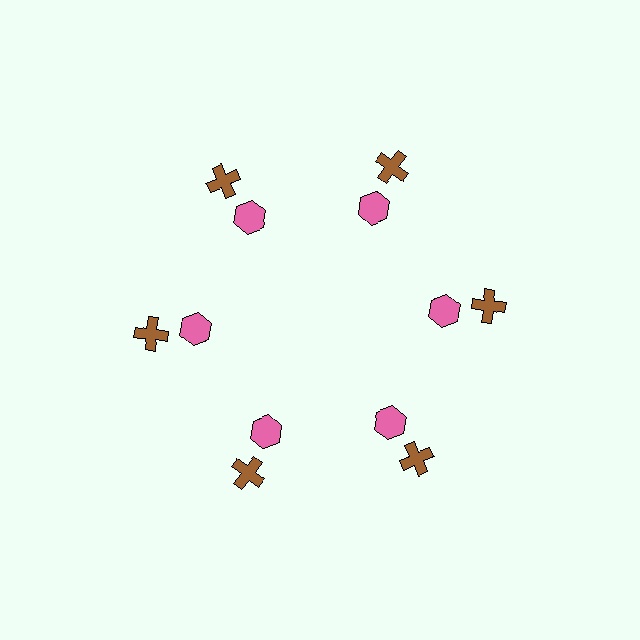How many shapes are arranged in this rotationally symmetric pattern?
There are 12 shapes, arranged in 6 groups of 2.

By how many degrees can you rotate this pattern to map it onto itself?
The pattern maps onto itself every 60 degrees of rotation.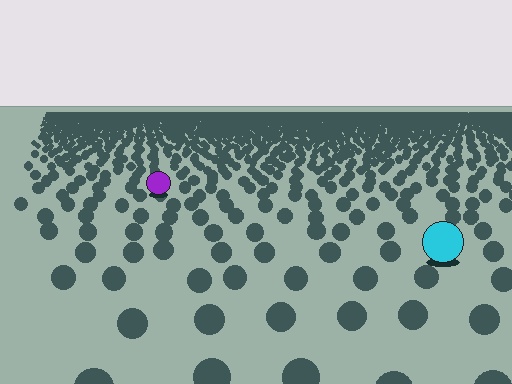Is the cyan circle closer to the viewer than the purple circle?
Yes. The cyan circle is closer — you can tell from the texture gradient: the ground texture is coarser near it.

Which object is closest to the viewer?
The cyan circle is closest. The texture marks near it are larger and more spread out.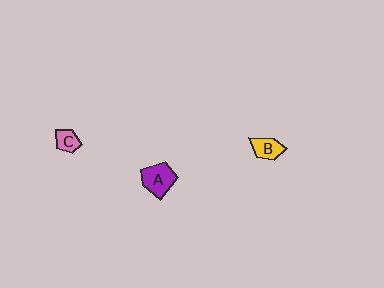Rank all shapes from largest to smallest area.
From largest to smallest: A (purple), B (yellow), C (pink).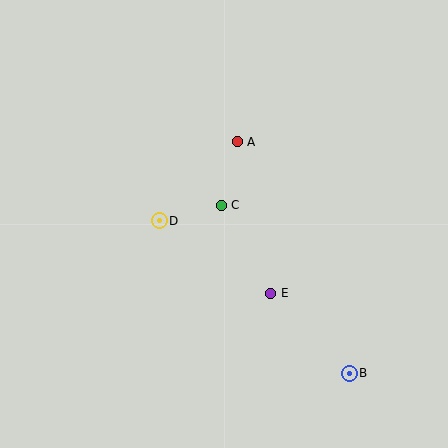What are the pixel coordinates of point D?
Point D is at (159, 221).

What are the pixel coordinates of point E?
Point E is at (271, 293).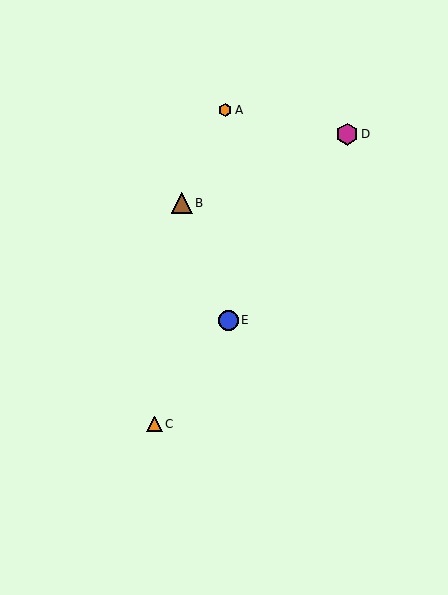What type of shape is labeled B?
Shape B is a brown triangle.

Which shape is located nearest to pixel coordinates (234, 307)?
The blue circle (labeled E) at (228, 320) is nearest to that location.